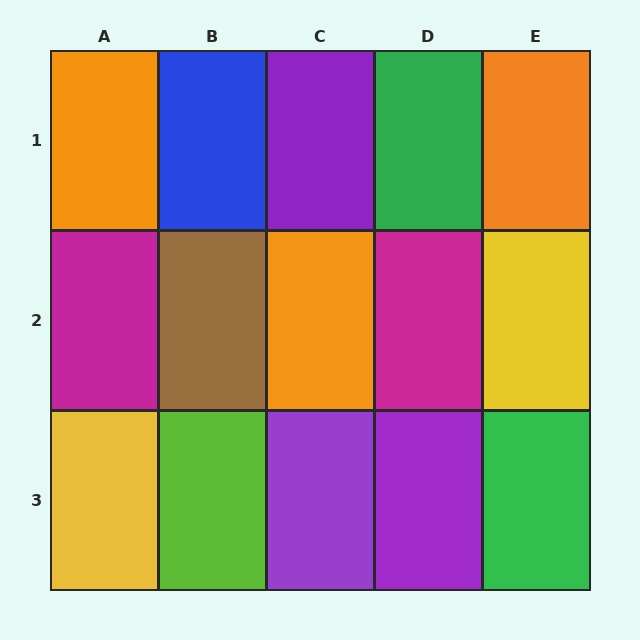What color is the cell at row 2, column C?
Orange.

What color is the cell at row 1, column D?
Green.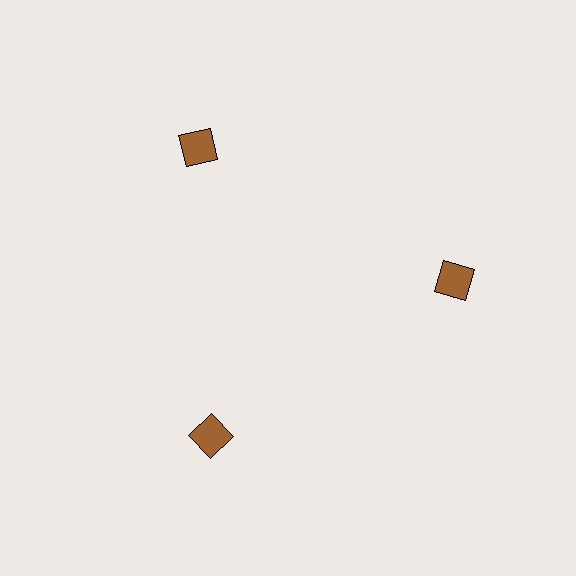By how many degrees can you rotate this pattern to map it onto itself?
The pattern maps onto itself every 120 degrees of rotation.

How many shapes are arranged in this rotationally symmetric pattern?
There are 3 shapes, arranged in 3 groups of 1.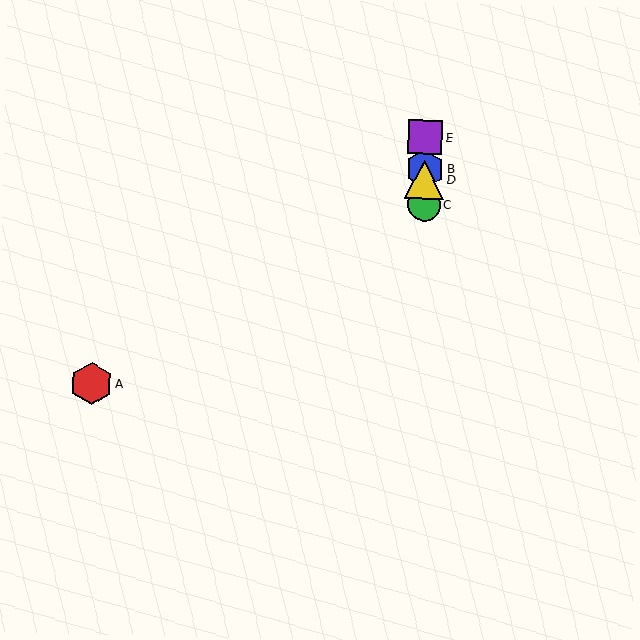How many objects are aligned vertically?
4 objects (B, C, D, E) are aligned vertically.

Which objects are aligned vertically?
Objects B, C, D, E are aligned vertically.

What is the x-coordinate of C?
Object C is at x≈424.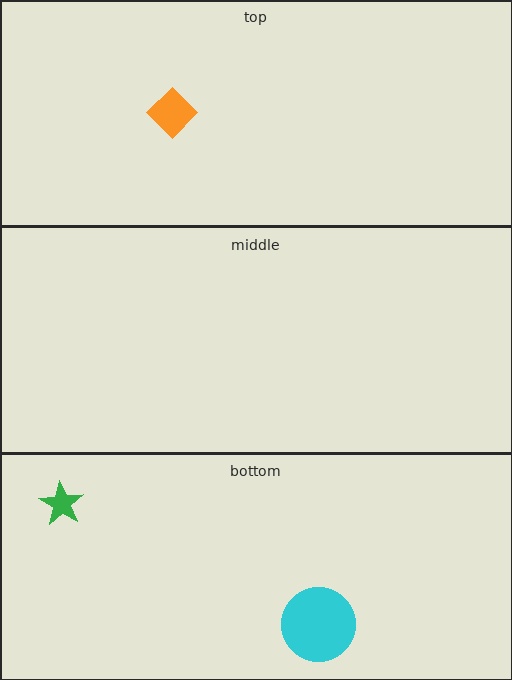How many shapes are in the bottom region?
3.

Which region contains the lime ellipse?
The bottom region.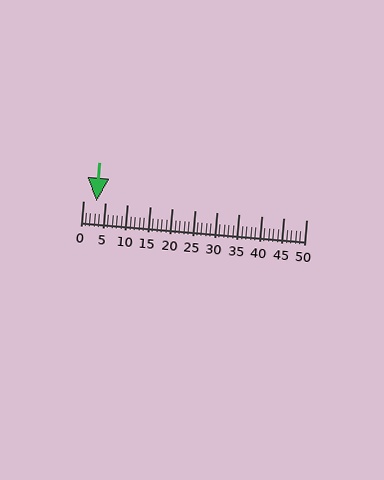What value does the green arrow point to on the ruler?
The green arrow points to approximately 3.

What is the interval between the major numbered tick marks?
The major tick marks are spaced 5 units apart.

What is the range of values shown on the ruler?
The ruler shows values from 0 to 50.